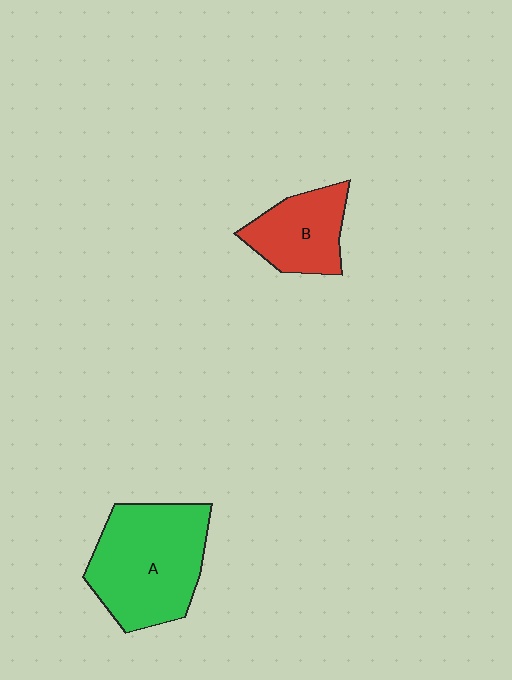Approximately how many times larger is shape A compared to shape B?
Approximately 1.8 times.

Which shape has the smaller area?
Shape B (red).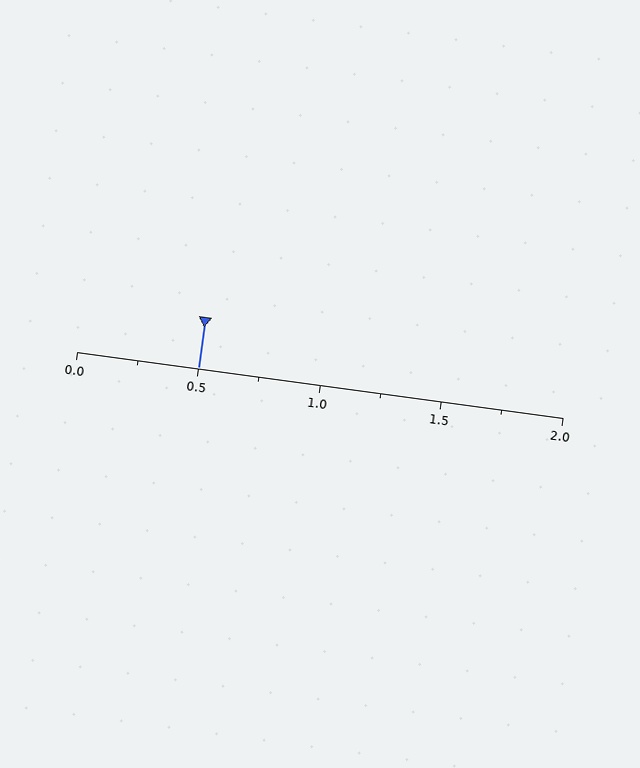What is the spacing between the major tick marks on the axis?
The major ticks are spaced 0.5 apart.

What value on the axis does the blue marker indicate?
The marker indicates approximately 0.5.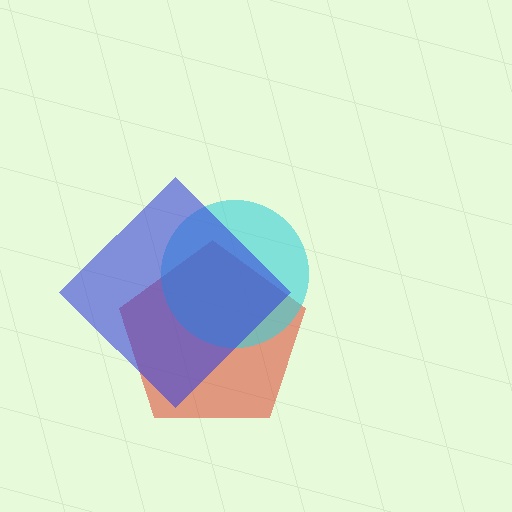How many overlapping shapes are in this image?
There are 3 overlapping shapes in the image.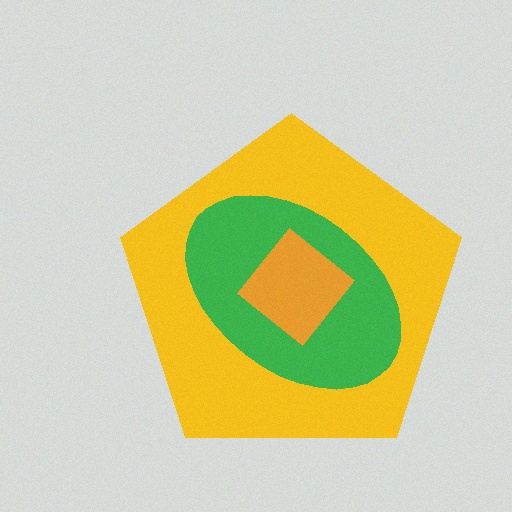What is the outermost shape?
The yellow pentagon.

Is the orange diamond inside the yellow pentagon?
Yes.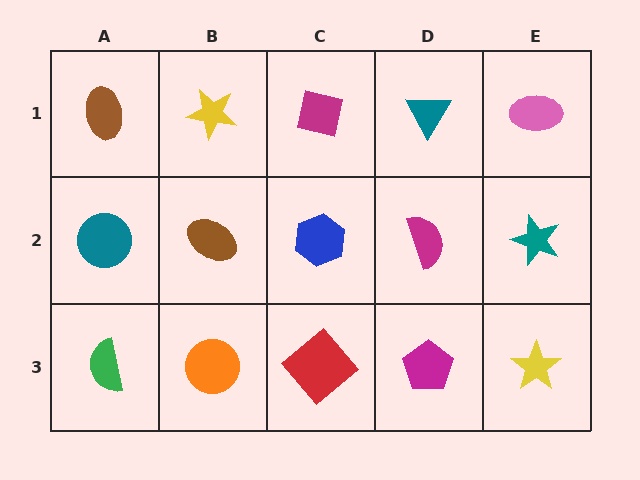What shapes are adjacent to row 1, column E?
A teal star (row 2, column E), a teal triangle (row 1, column D).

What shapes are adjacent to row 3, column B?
A brown ellipse (row 2, column B), a green semicircle (row 3, column A), a red diamond (row 3, column C).